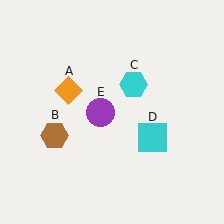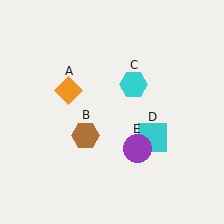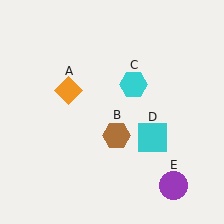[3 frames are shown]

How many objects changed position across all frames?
2 objects changed position: brown hexagon (object B), purple circle (object E).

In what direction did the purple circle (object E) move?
The purple circle (object E) moved down and to the right.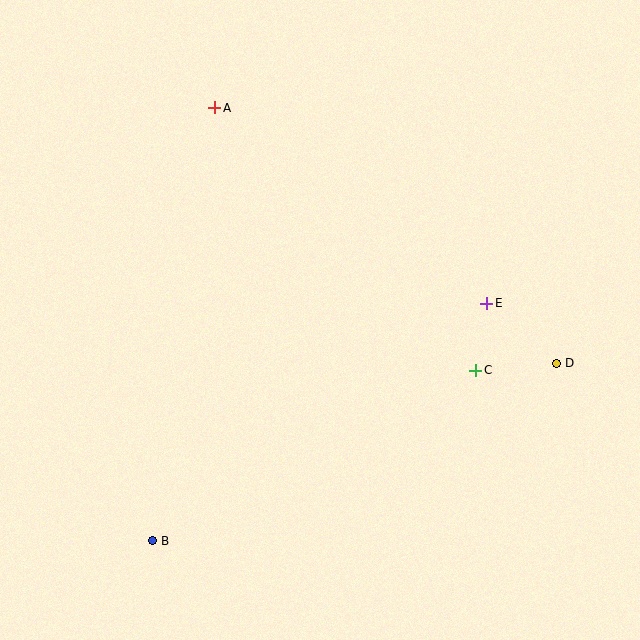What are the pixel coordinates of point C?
Point C is at (476, 370).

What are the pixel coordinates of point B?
Point B is at (153, 541).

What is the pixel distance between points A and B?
The distance between A and B is 437 pixels.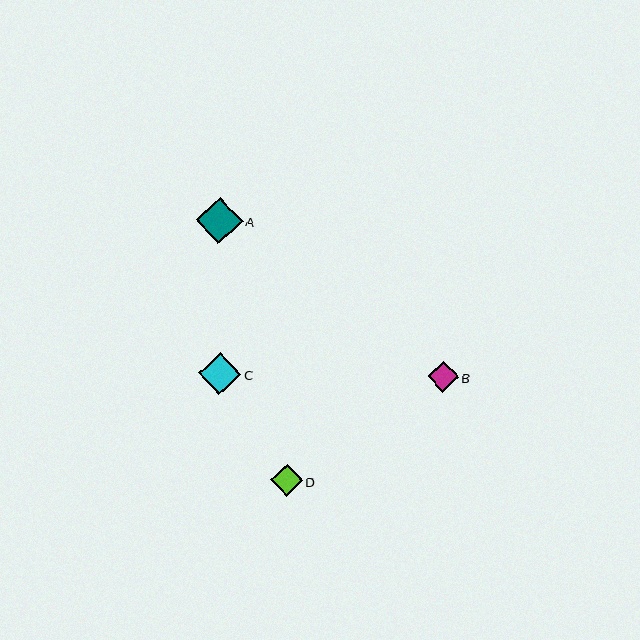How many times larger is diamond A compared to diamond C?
Diamond A is approximately 1.1 times the size of diamond C.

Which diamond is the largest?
Diamond A is the largest with a size of approximately 46 pixels.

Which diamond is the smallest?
Diamond B is the smallest with a size of approximately 30 pixels.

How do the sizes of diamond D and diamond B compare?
Diamond D and diamond B are approximately the same size.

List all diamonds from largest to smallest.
From largest to smallest: A, C, D, B.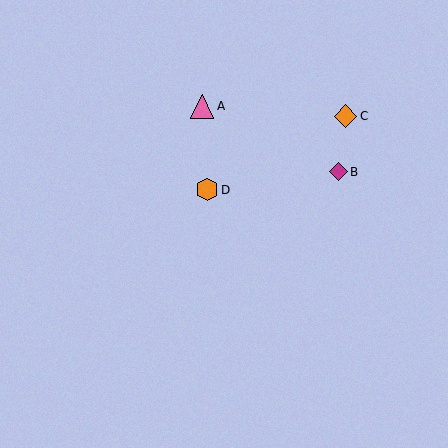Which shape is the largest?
The pink triangle (labeled A) is the largest.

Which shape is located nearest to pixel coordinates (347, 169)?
The magenta diamond (labeled B) at (338, 172) is nearest to that location.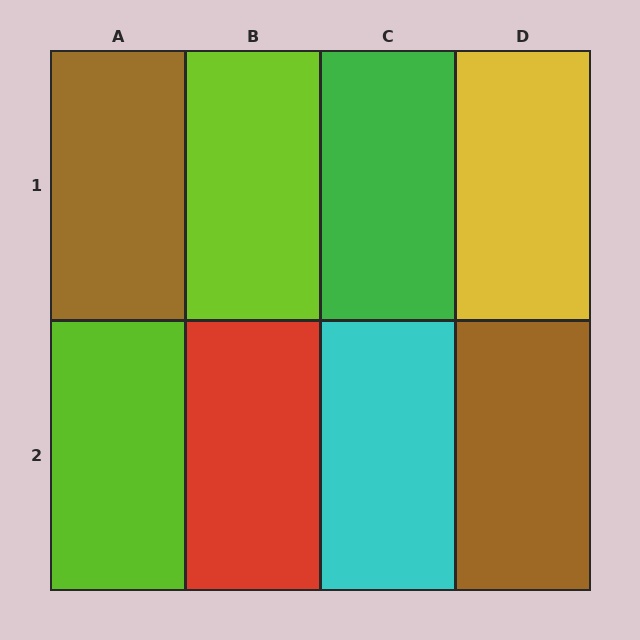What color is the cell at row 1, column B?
Lime.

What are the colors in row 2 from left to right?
Lime, red, cyan, brown.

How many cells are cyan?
1 cell is cyan.